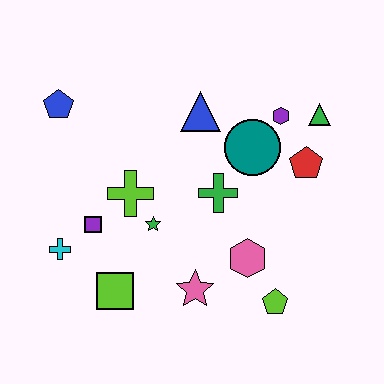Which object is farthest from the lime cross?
The green triangle is farthest from the lime cross.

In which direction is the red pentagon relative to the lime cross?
The red pentagon is to the right of the lime cross.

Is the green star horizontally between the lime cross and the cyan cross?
No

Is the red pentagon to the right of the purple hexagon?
Yes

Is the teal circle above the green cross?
Yes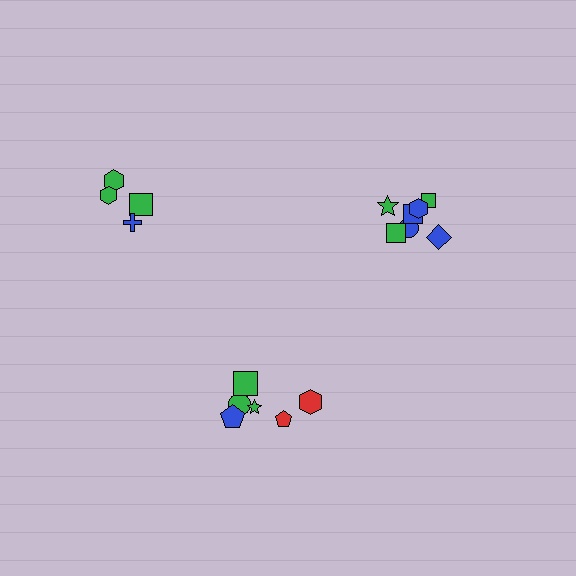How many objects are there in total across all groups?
There are 17 objects.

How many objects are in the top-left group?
There are 4 objects.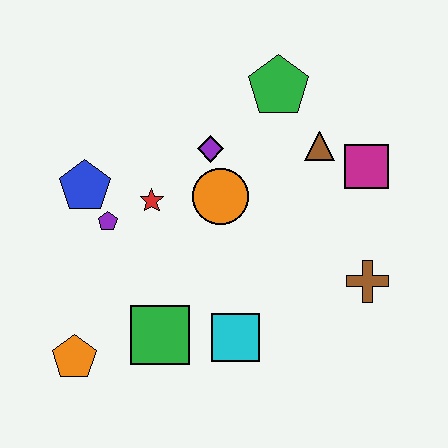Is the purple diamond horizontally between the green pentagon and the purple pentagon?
Yes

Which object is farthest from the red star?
The brown cross is farthest from the red star.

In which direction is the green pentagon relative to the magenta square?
The green pentagon is to the left of the magenta square.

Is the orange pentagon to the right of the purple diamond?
No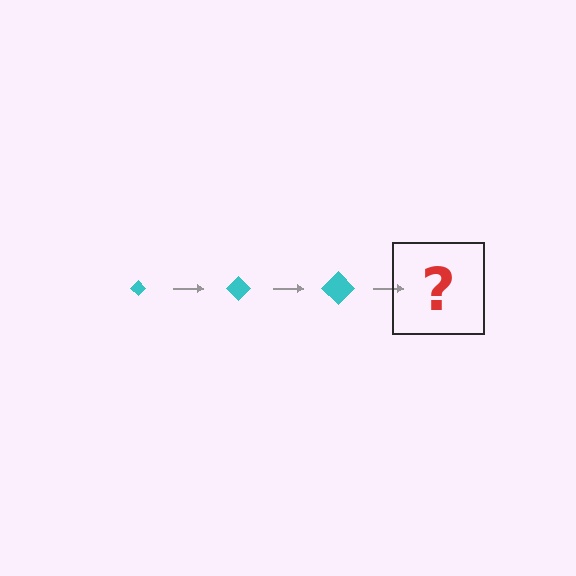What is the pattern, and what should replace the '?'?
The pattern is that the diamond gets progressively larger each step. The '?' should be a cyan diamond, larger than the previous one.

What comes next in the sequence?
The next element should be a cyan diamond, larger than the previous one.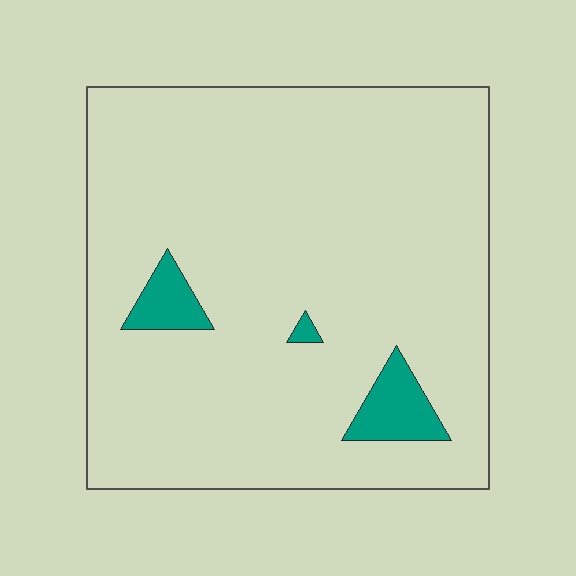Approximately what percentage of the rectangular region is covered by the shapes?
Approximately 5%.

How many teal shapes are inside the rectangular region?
3.